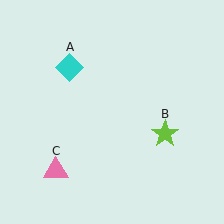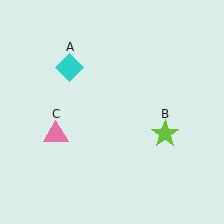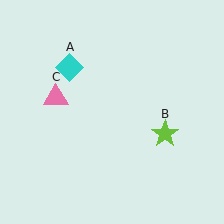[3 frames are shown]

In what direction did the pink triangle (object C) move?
The pink triangle (object C) moved up.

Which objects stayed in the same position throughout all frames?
Cyan diamond (object A) and lime star (object B) remained stationary.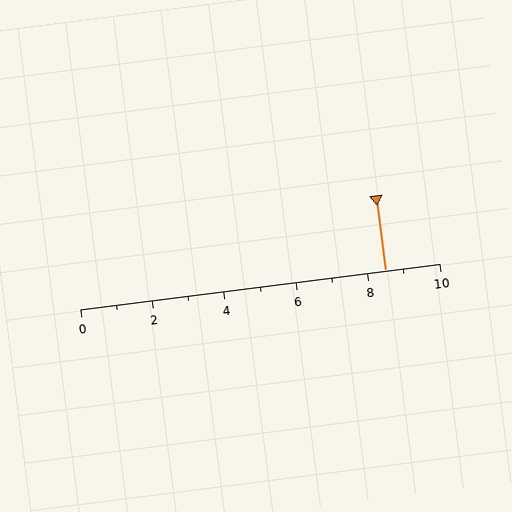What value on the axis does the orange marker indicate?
The marker indicates approximately 8.5.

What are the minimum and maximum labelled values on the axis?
The axis runs from 0 to 10.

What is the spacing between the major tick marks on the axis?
The major ticks are spaced 2 apart.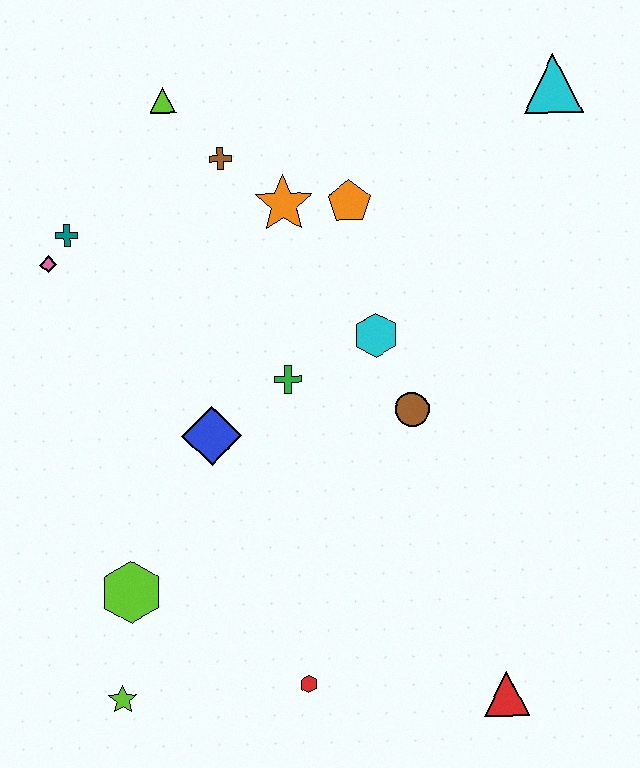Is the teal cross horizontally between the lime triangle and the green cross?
No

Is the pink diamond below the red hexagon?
No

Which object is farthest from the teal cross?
The red triangle is farthest from the teal cross.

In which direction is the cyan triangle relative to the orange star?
The cyan triangle is to the right of the orange star.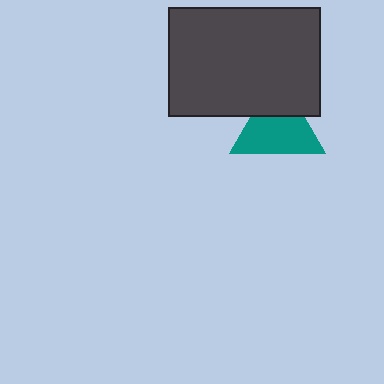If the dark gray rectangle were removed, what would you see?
You would see the complete teal triangle.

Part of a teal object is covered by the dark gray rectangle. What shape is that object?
It is a triangle.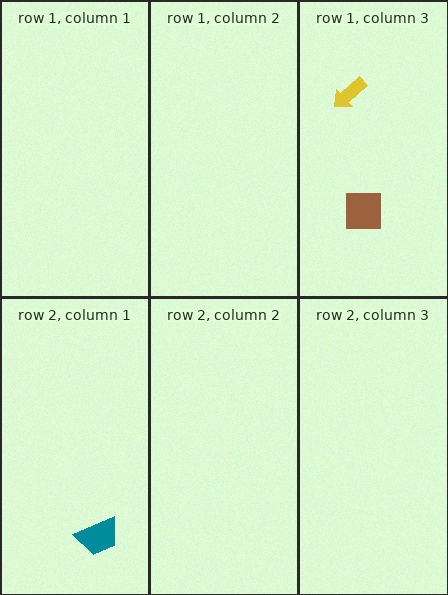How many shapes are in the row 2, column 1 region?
1.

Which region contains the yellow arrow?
The row 1, column 3 region.